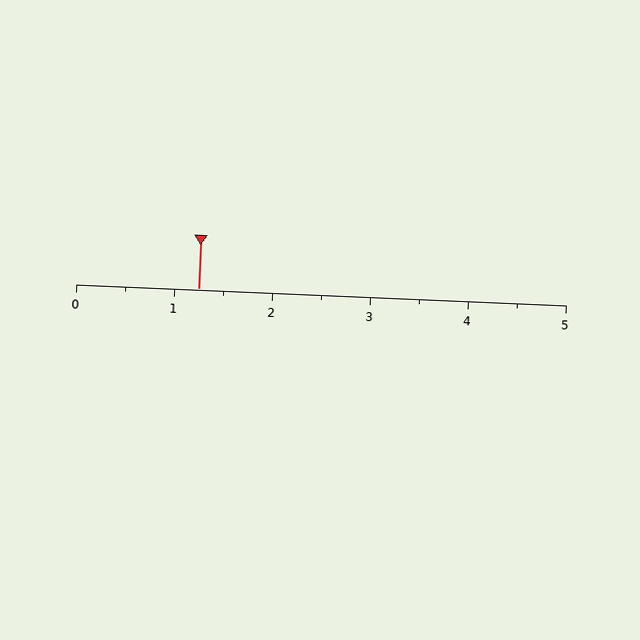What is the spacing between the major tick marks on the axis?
The major ticks are spaced 1 apart.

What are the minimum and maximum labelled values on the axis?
The axis runs from 0 to 5.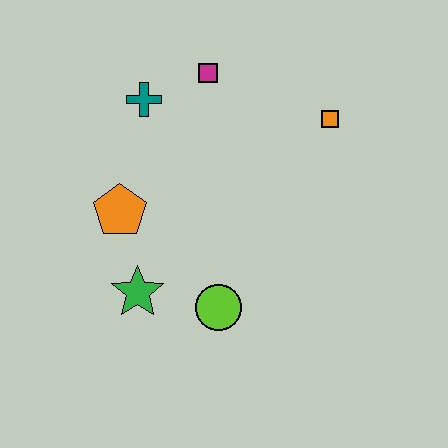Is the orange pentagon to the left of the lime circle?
Yes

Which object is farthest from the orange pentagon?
The orange square is farthest from the orange pentagon.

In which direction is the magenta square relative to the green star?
The magenta square is above the green star.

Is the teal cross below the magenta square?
Yes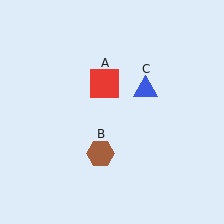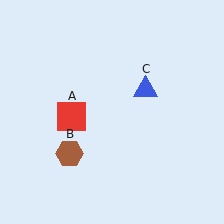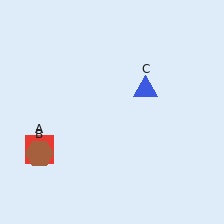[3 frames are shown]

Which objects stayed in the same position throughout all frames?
Blue triangle (object C) remained stationary.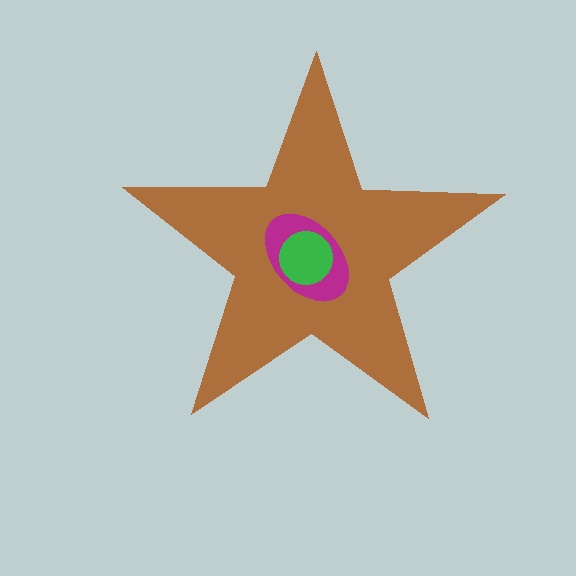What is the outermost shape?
The brown star.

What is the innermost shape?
The green circle.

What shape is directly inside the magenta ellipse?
The green circle.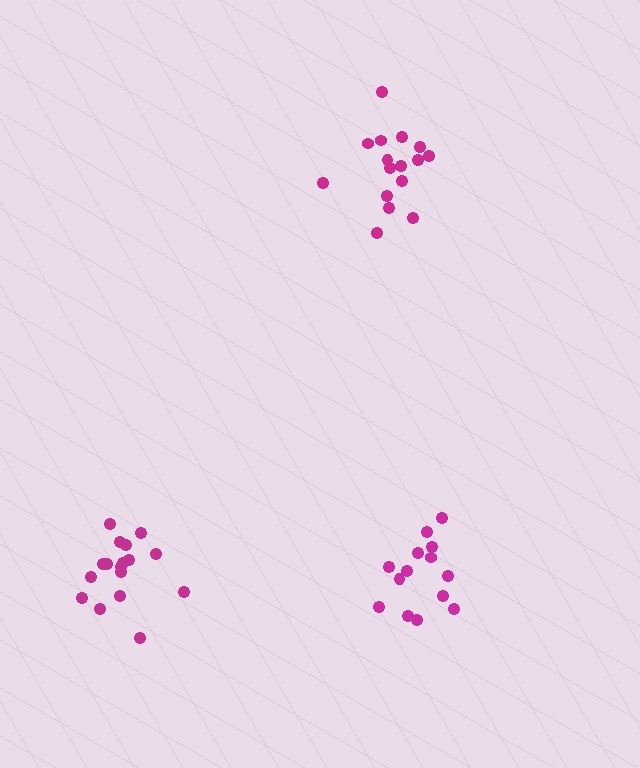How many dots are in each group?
Group 1: 14 dots, Group 2: 17 dots, Group 3: 16 dots (47 total).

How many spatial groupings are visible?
There are 3 spatial groupings.